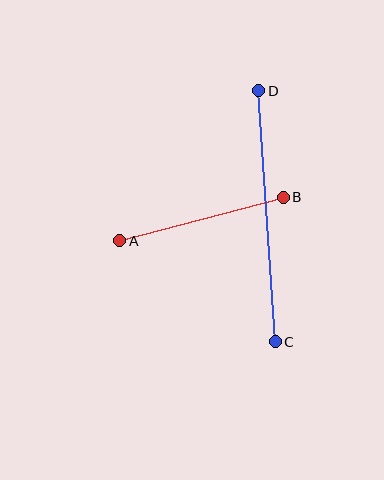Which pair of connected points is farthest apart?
Points C and D are farthest apart.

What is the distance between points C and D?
The distance is approximately 252 pixels.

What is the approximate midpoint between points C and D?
The midpoint is at approximately (267, 216) pixels.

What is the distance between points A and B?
The distance is approximately 169 pixels.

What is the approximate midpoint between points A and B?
The midpoint is at approximately (201, 219) pixels.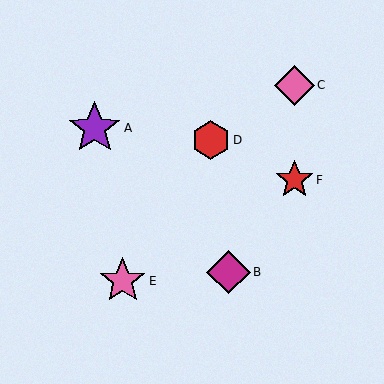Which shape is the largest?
The purple star (labeled A) is the largest.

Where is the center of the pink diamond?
The center of the pink diamond is at (294, 85).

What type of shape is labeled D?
Shape D is a red hexagon.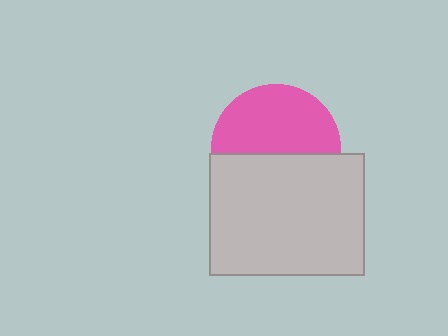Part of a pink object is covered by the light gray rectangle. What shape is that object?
It is a circle.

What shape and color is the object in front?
The object in front is a light gray rectangle.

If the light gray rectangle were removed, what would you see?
You would see the complete pink circle.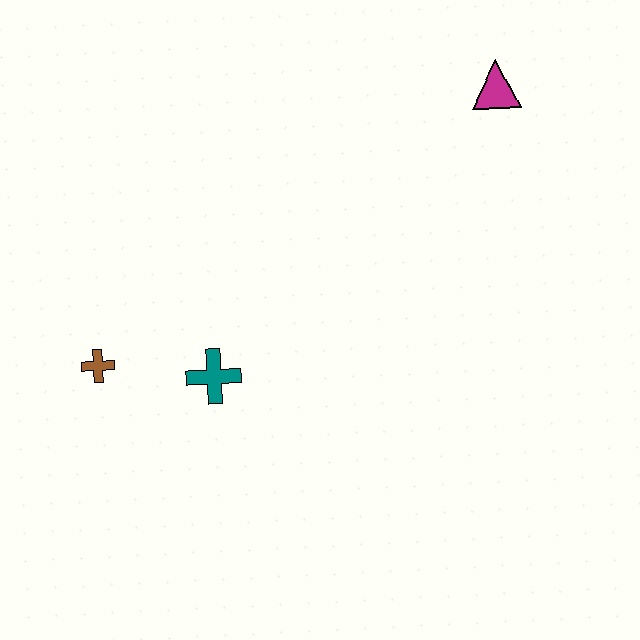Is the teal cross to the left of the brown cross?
No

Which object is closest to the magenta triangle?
The teal cross is closest to the magenta triangle.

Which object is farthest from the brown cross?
The magenta triangle is farthest from the brown cross.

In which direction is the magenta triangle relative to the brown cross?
The magenta triangle is to the right of the brown cross.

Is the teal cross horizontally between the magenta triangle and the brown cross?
Yes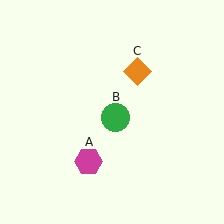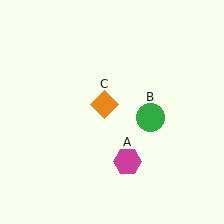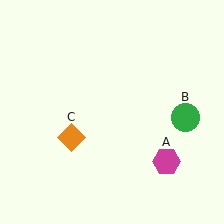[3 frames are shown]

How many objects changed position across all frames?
3 objects changed position: magenta hexagon (object A), green circle (object B), orange diamond (object C).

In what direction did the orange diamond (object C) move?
The orange diamond (object C) moved down and to the left.